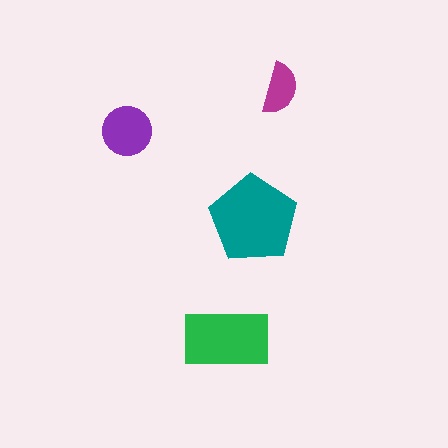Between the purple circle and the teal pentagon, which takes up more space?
The teal pentagon.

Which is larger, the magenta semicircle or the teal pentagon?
The teal pentagon.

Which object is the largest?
The teal pentagon.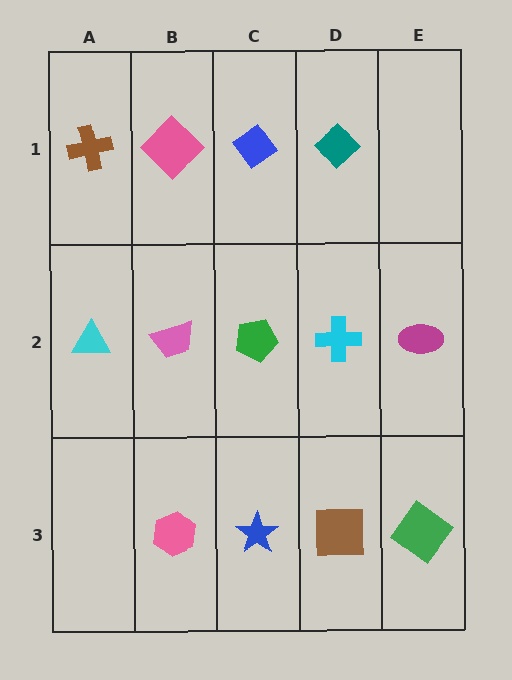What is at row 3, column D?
A brown square.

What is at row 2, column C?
A green pentagon.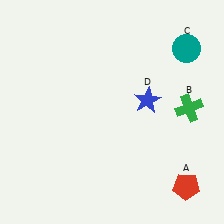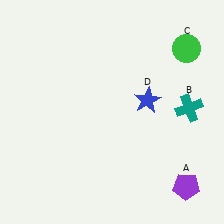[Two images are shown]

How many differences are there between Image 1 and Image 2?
There are 3 differences between the two images.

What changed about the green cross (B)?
In Image 1, B is green. In Image 2, it changed to teal.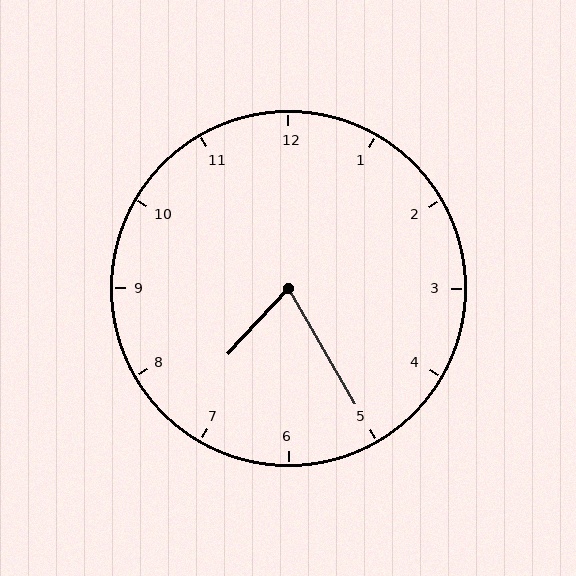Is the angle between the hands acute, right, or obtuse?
It is acute.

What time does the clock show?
7:25.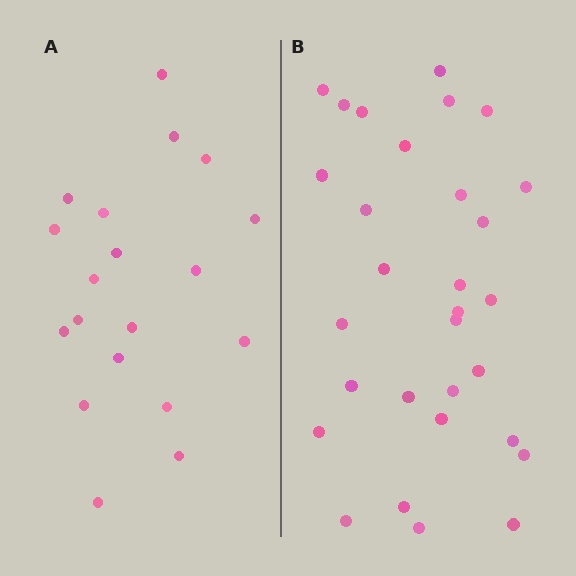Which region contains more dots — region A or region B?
Region B (the right region) has more dots.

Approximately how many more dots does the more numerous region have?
Region B has roughly 12 or so more dots than region A.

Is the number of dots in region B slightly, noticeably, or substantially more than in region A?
Region B has substantially more. The ratio is roughly 1.6 to 1.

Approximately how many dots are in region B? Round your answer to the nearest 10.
About 30 dots.